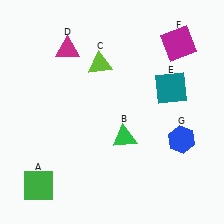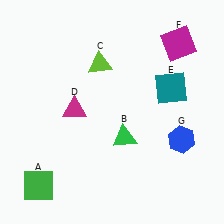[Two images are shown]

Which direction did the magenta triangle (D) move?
The magenta triangle (D) moved down.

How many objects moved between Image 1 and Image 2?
1 object moved between the two images.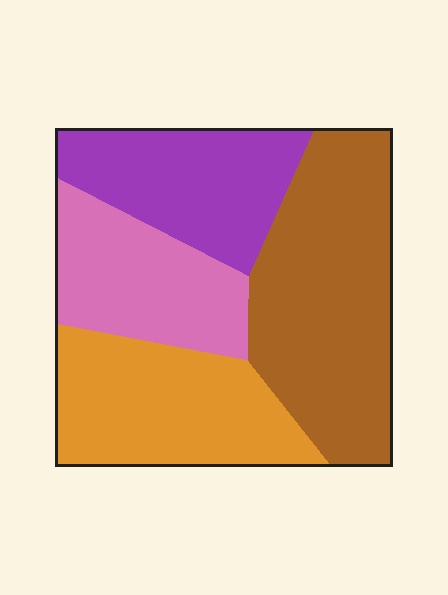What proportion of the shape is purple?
Purple takes up about one fifth (1/5) of the shape.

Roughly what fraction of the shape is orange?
Orange takes up about one quarter (1/4) of the shape.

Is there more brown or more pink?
Brown.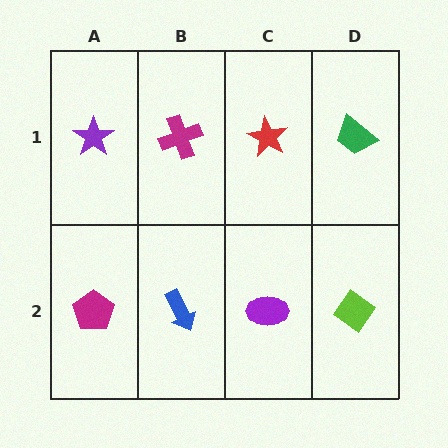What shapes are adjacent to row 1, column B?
A blue arrow (row 2, column B), a purple star (row 1, column A), a red star (row 1, column C).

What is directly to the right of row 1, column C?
A green trapezoid.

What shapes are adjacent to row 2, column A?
A purple star (row 1, column A), a blue arrow (row 2, column B).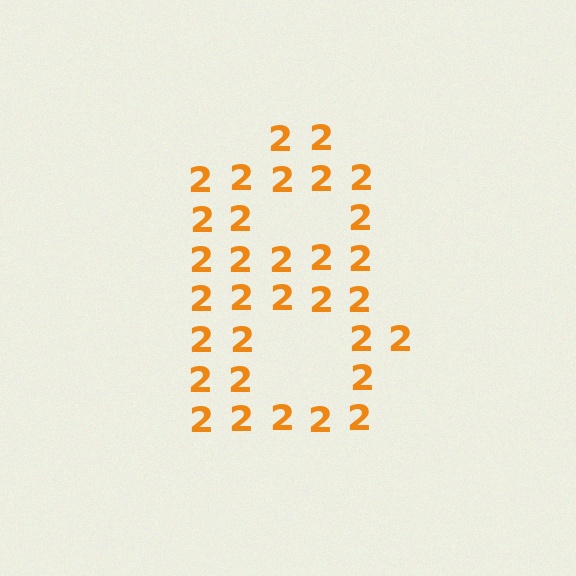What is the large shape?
The large shape is the digit 8.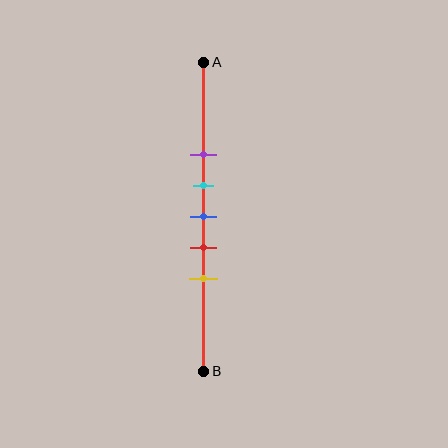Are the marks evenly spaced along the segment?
Yes, the marks are approximately evenly spaced.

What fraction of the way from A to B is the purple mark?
The purple mark is approximately 30% (0.3) of the way from A to B.